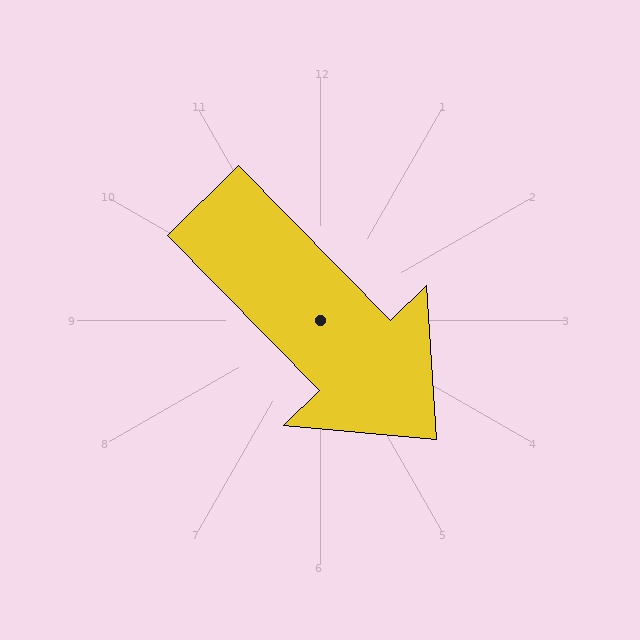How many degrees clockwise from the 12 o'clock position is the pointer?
Approximately 136 degrees.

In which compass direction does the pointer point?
Southeast.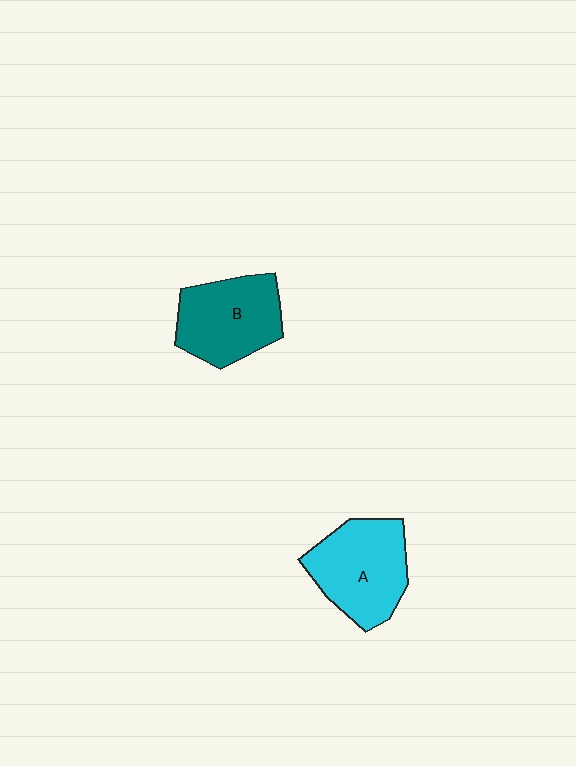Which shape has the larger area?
Shape A (cyan).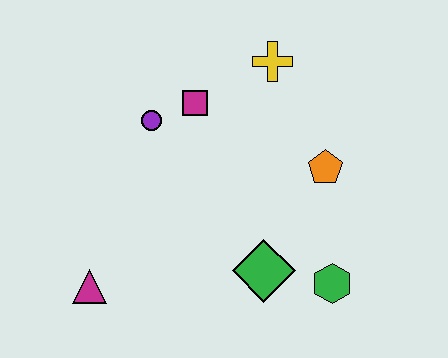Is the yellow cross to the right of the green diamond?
Yes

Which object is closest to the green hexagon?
The green diamond is closest to the green hexagon.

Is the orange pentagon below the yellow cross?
Yes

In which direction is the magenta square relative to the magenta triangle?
The magenta square is above the magenta triangle.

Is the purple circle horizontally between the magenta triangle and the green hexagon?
Yes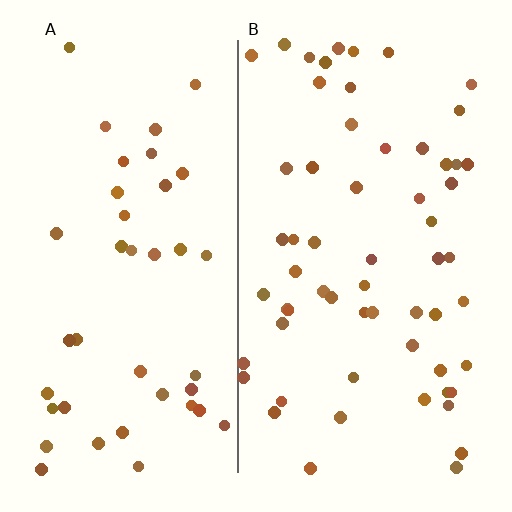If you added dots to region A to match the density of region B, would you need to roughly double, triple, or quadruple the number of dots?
Approximately double.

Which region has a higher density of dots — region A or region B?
B (the right).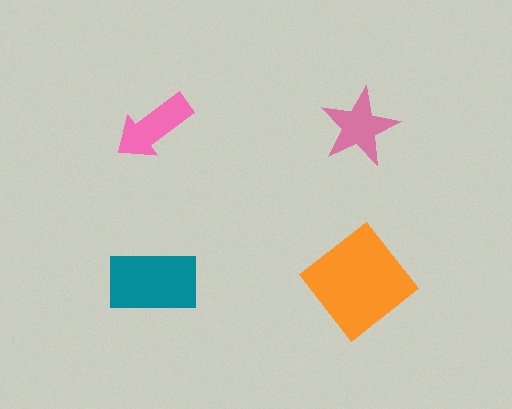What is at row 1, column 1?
A pink arrow.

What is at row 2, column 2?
An orange diamond.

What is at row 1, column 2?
A pink star.